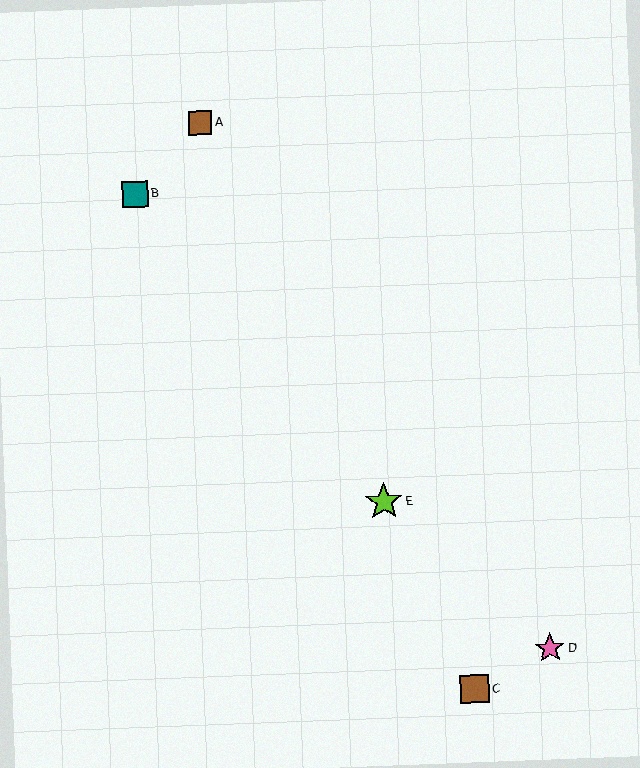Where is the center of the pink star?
The center of the pink star is at (550, 648).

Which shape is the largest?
The lime star (labeled E) is the largest.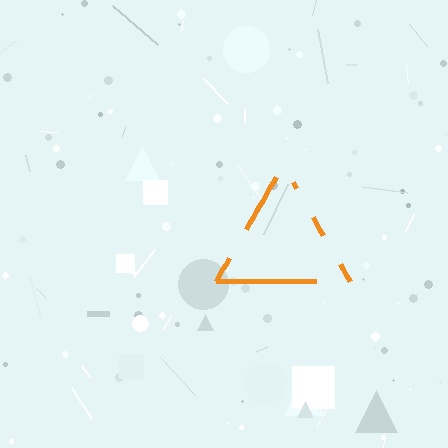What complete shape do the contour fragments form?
The contour fragments form a triangle.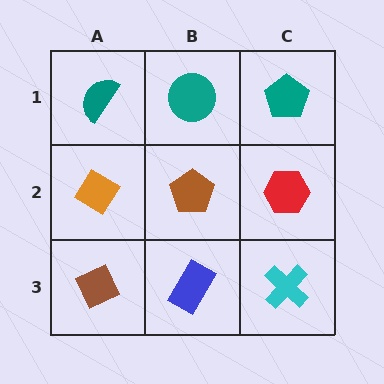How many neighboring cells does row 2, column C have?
3.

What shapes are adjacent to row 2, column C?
A teal pentagon (row 1, column C), a cyan cross (row 3, column C), a brown pentagon (row 2, column B).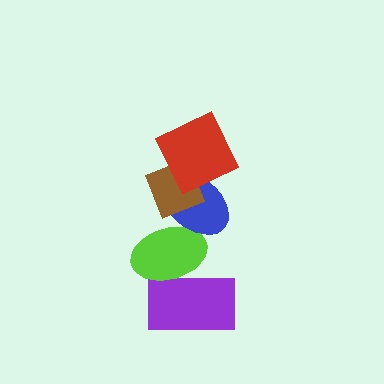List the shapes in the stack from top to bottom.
From top to bottom: the red square, the brown diamond, the blue ellipse, the lime ellipse, the purple rectangle.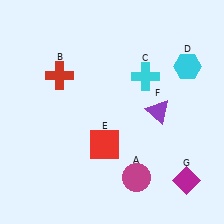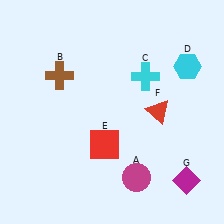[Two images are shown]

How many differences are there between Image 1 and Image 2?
There are 2 differences between the two images.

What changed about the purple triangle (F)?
In Image 1, F is purple. In Image 2, it changed to red.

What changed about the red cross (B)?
In Image 1, B is red. In Image 2, it changed to brown.